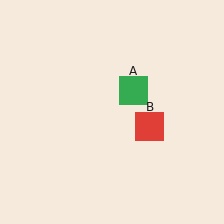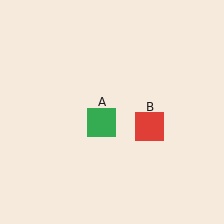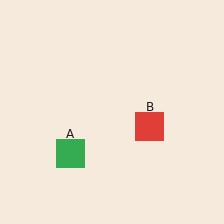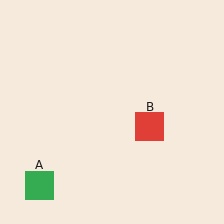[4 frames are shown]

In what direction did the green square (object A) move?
The green square (object A) moved down and to the left.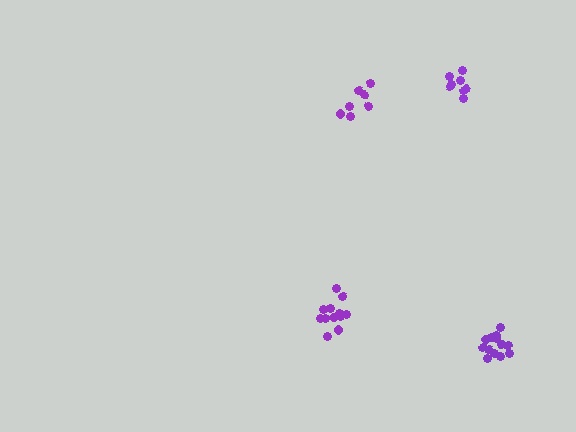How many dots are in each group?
Group 1: 12 dots, Group 2: 13 dots, Group 3: 7 dots, Group 4: 8 dots (40 total).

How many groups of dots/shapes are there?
There are 4 groups.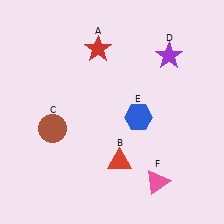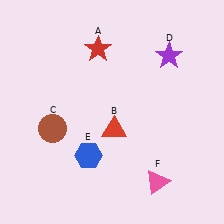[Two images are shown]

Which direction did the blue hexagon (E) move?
The blue hexagon (E) moved left.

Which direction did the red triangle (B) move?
The red triangle (B) moved up.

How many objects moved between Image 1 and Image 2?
2 objects moved between the two images.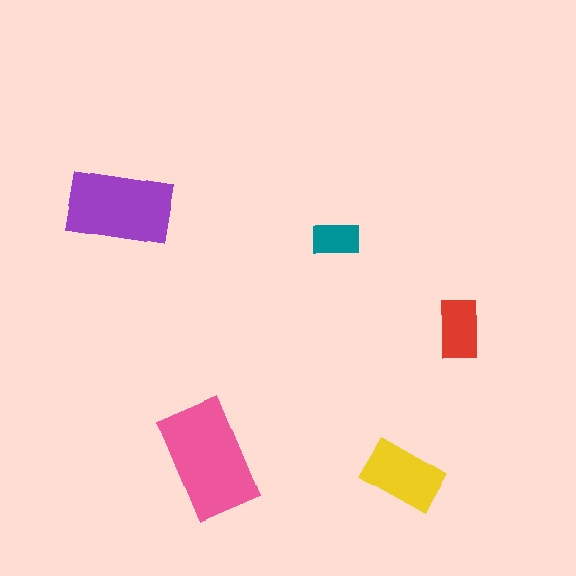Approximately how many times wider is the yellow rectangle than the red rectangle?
About 1.5 times wider.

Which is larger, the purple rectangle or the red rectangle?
The purple one.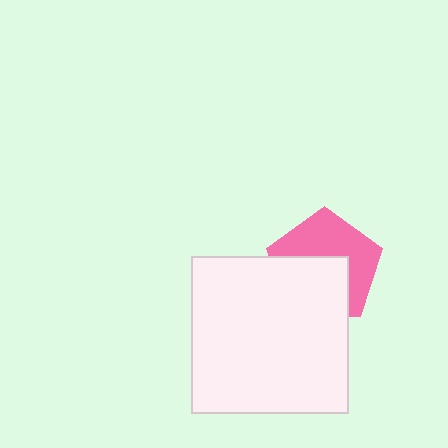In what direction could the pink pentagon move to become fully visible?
The pink pentagon could move up. That would shift it out from behind the white square entirely.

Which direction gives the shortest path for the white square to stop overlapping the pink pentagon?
Moving down gives the shortest separation.